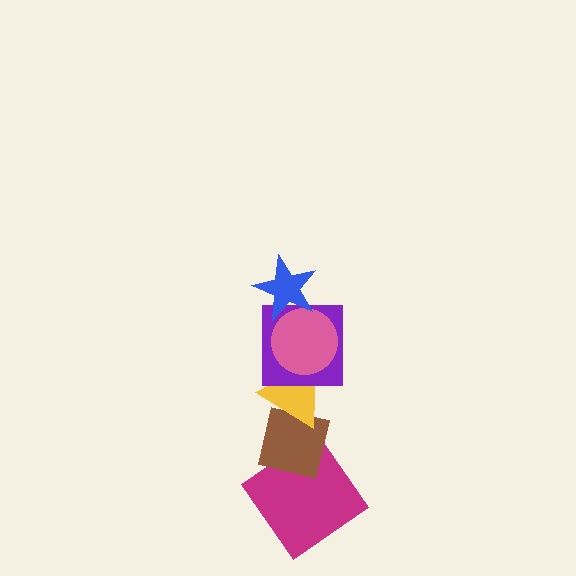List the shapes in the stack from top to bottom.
From top to bottom: the blue star, the pink circle, the purple square, the yellow triangle, the brown square, the magenta diamond.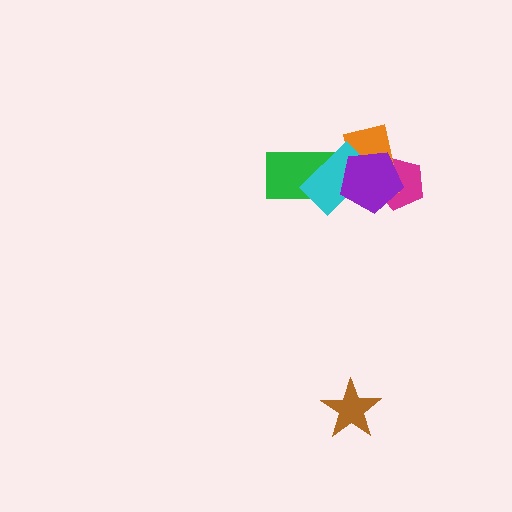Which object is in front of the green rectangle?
The cyan rectangle is in front of the green rectangle.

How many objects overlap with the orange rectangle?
3 objects overlap with the orange rectangle.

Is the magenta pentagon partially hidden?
Yes, it is partially covered by another shape.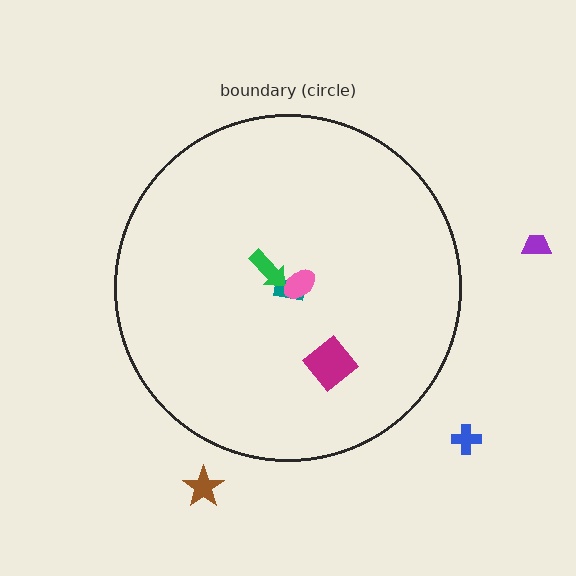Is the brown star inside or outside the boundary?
Outside.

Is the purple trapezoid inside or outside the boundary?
Outside.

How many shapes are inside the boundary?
4 inside, 3 outside.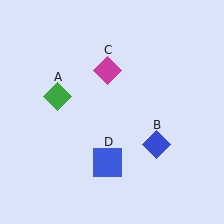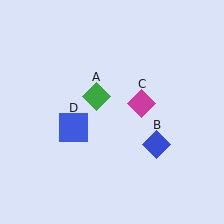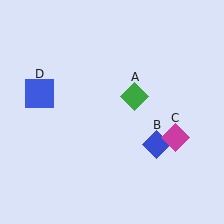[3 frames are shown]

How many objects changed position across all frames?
3 objects changed position: green diamond (object A), magenta diamond (object C), blue square (object D).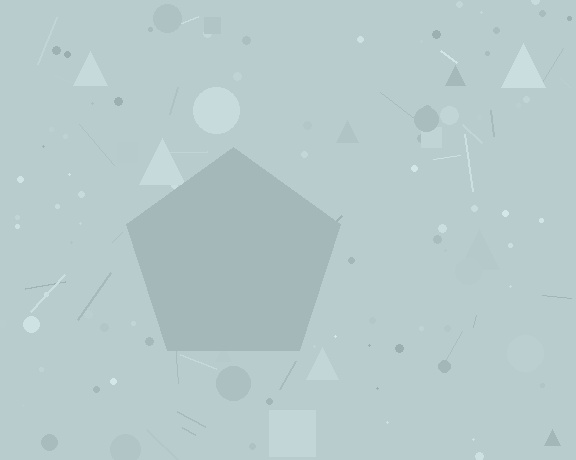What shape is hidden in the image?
A pentagon is hidden in the image.